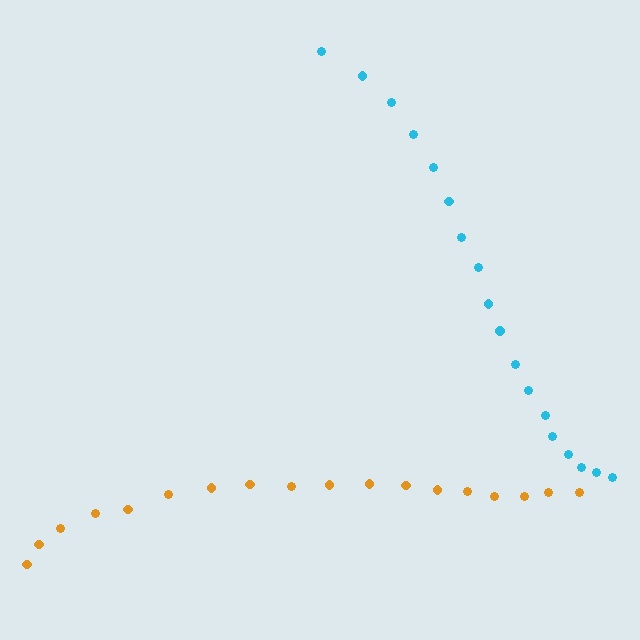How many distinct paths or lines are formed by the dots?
There are 2 distinct paths.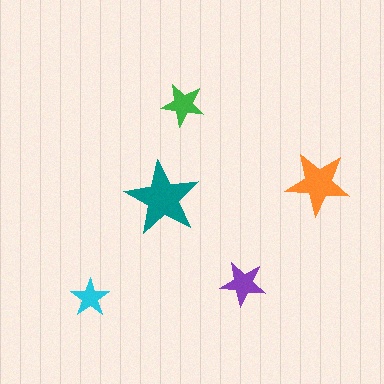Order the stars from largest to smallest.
the teal one, the orange one, the purple one, the green one, the cyan one.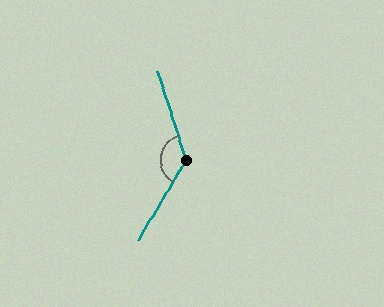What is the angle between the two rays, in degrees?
Approximately 131 degrees.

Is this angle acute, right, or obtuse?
It is obtuse.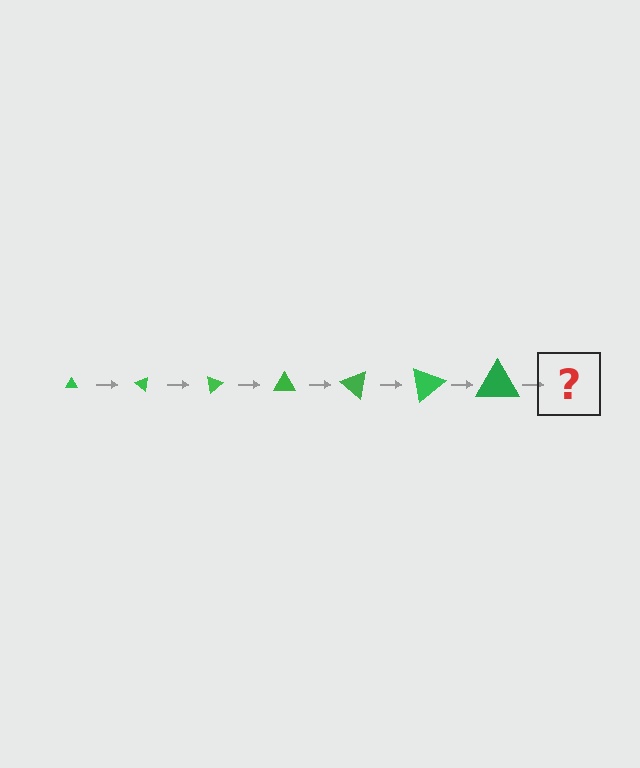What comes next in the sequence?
The next element should be a triangle, larger than the previous one and rotated 280 degrees from the start.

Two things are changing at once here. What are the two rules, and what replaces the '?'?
The two rules are that the triangle grows larger each step and it rotates 40 degrees each step. The '?' should be a triangle, larger than the previous one and rotated 280 degrees from the start.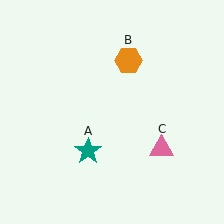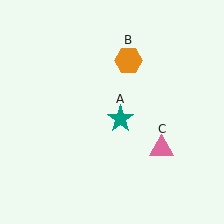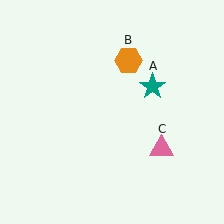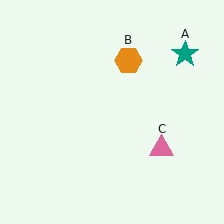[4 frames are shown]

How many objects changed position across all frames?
1 object changed position: teal star (object A).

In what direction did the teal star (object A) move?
The teal star (object A) moved up and to the right.